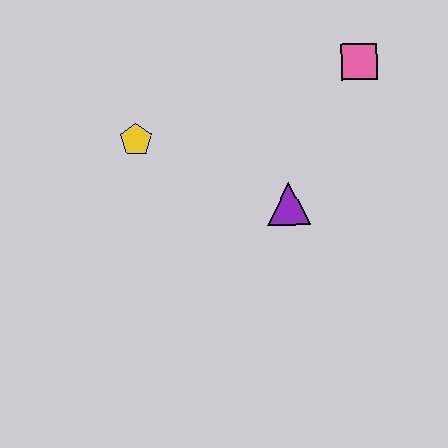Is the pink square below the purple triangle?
No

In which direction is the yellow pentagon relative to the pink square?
The yellow pentagon is to the left of the pink square.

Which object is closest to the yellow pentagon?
The purple triangle is closest to the yellow pentagon.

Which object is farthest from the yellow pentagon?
The pink square is farthest from the yellow pentagon.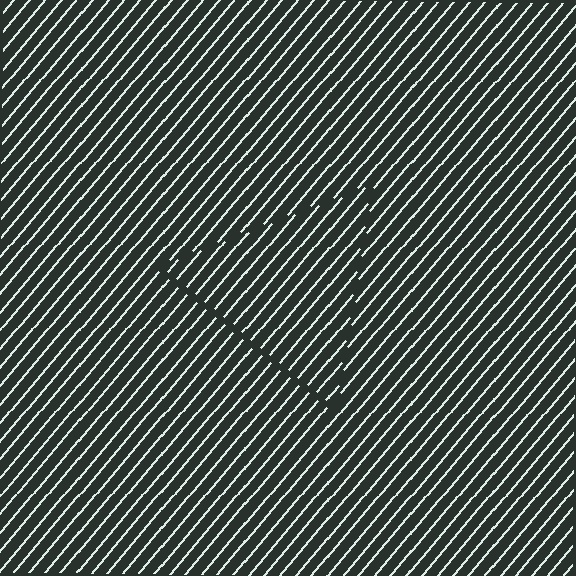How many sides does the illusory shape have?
3 sides — the line-ends trace a triangle.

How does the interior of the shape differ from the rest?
The interior of the shape contains the same grating, shifted by half a period — the contour is defined by the phase discontinuity where line-ends from the inner and outer gratings abut.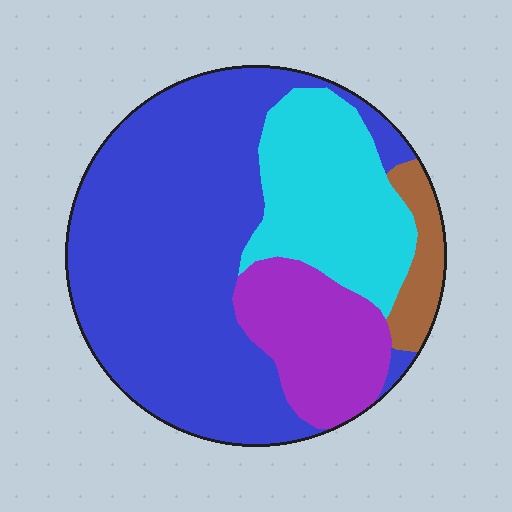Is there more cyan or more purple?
Cyan.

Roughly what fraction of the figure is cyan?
Cyan covers 21% of the figure.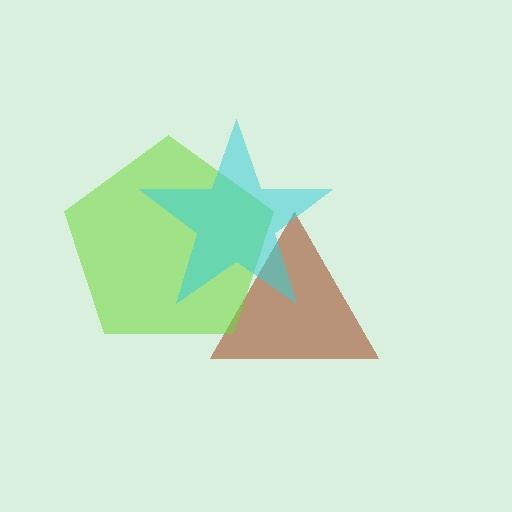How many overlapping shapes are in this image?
There are 3 overlapping shapes in the image.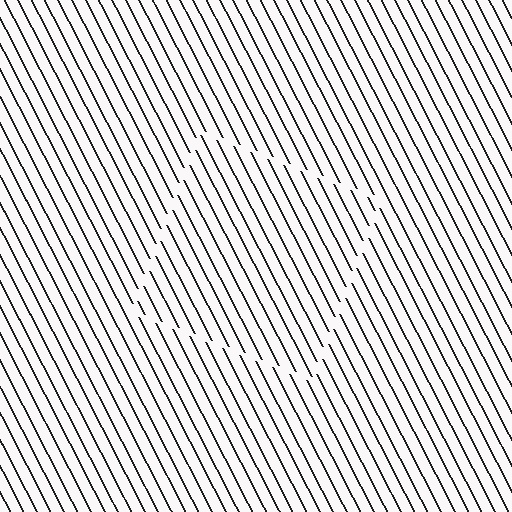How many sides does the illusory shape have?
4 sides — the line-ends trace a square.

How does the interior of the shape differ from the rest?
The interior of the shape contains the same grating, shifted by half a period — the contour is defined by the phase discontinuity where line-ends from the inner and outer gratings abut.